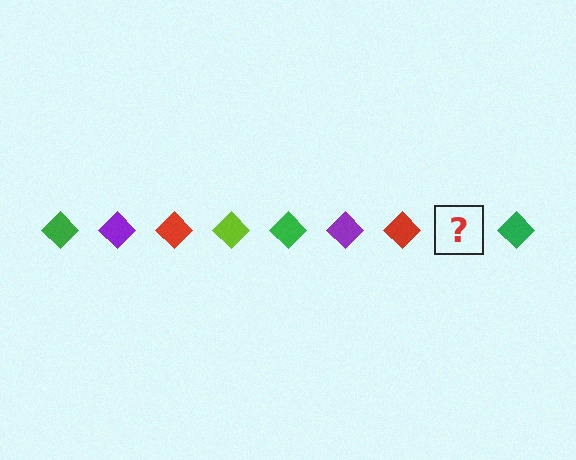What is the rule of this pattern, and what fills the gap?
The rule is that the pattern cycles through green, purple, red, lime diamonds. The gap should be filled with a lime diamond.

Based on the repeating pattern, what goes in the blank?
The blank should be a lime diamond.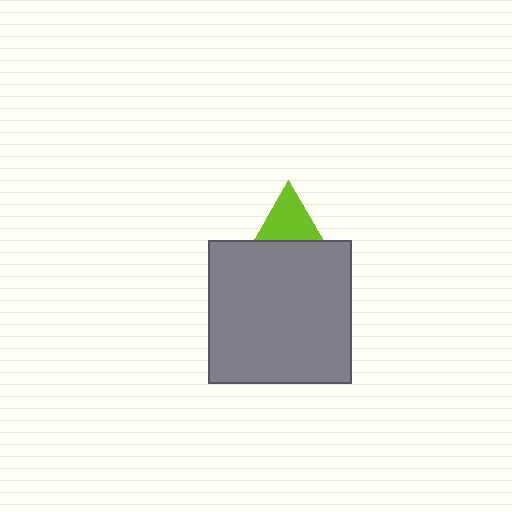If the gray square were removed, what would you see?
You would see the complete lime triangle.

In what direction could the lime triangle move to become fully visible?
The lime triangle could move up. That would shift it out from behind the gray square entirely.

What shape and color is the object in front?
The object in front is a gray square.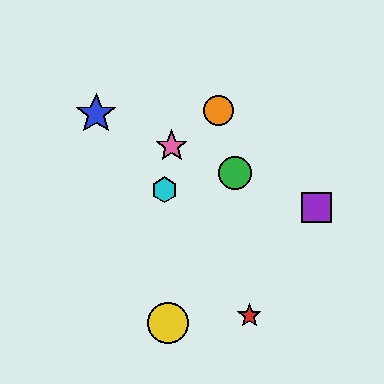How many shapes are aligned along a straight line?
4 shapes (the blue star, the green circle, the purple square, the pink star) are aligned along a straight line.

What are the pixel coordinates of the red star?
The red star is at (249, 316).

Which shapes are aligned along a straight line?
The blue star, the green circle, the purple square, the pink star are aligned along a straight line.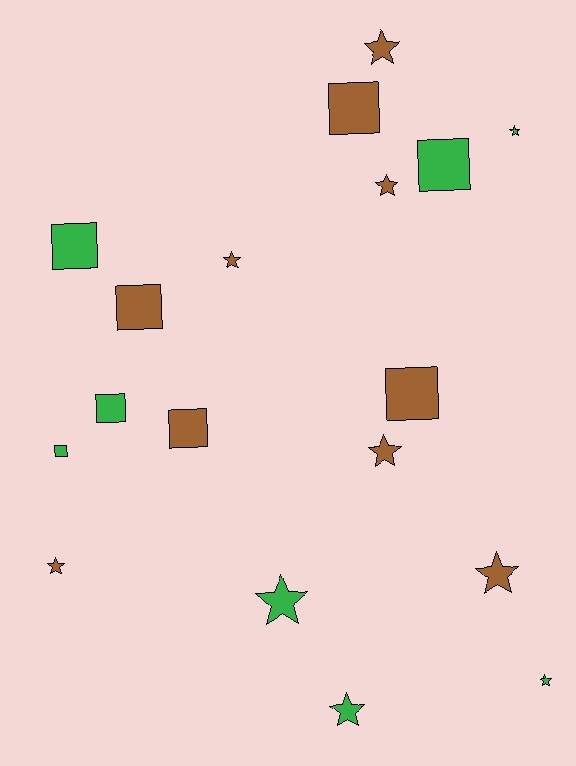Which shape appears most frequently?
Star, with 10 objects.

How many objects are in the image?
There are 18 objects.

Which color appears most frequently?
Brown, with 10 objects.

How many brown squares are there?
There are 4 brown squares.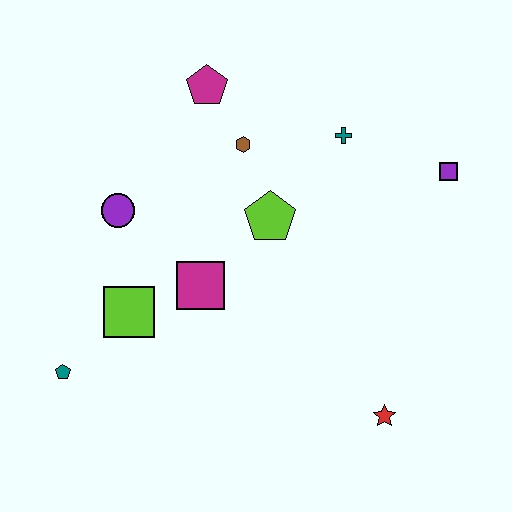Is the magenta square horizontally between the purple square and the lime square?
Yes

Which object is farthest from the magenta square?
The purple square is farthest from the magenta square.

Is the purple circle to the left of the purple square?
Yes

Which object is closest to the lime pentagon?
The brown hexagon is closest to the lime pentagon.